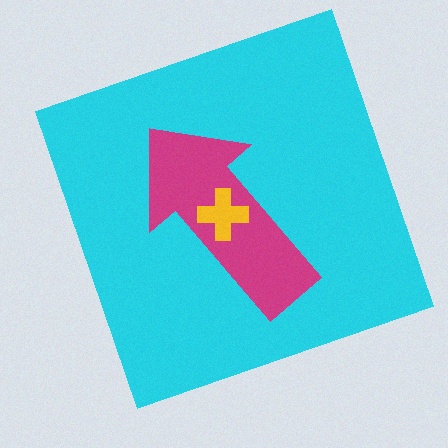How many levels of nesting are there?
3.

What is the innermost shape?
The yellow cross.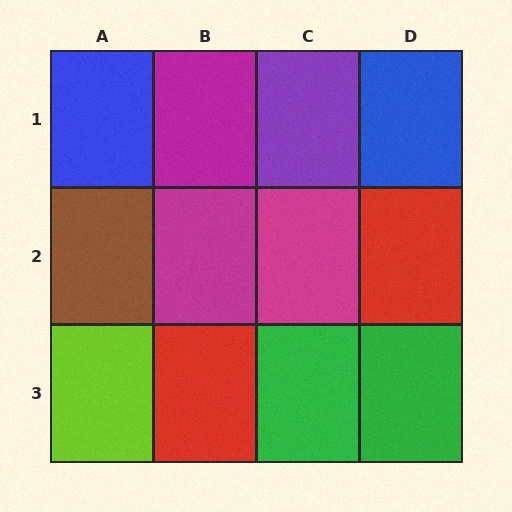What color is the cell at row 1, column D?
Blue.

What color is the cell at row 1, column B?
Magenta.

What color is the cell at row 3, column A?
Lime.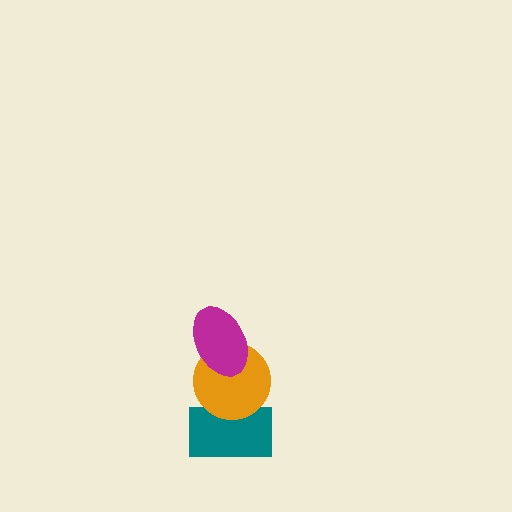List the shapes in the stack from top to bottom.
From top to bottom: the magenta ellipse, the orange circle, the teal rectangle.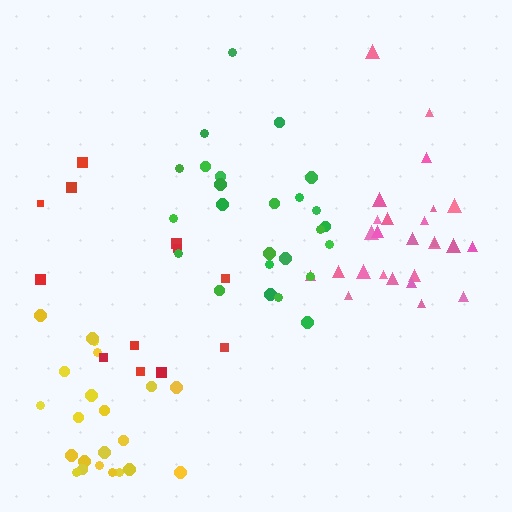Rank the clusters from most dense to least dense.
pink, yellow, green, red.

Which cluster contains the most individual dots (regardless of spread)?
Pink (26).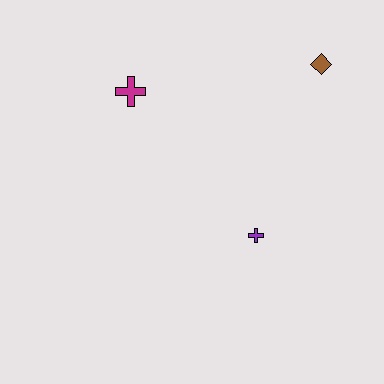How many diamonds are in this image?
There is 1 diamond.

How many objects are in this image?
There are 3 objects.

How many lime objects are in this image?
There are no lime objects.